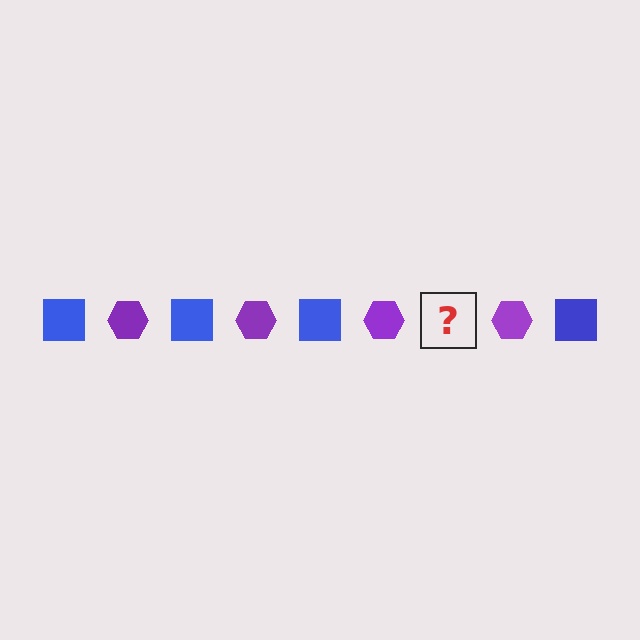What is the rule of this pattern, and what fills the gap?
The rule is that the pattern alternates between blue square and purple hexagon. The gap should be filled with a blue square.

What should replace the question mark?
The question mark should be replaced with a blue square.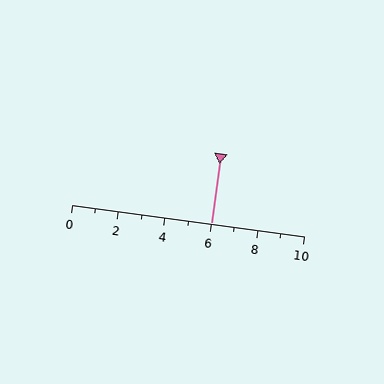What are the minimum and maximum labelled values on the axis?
The axis runs from 0 to 10.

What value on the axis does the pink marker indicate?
The marker indicates approximately 6.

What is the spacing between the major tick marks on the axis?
The major ticks are spaced 2 apart.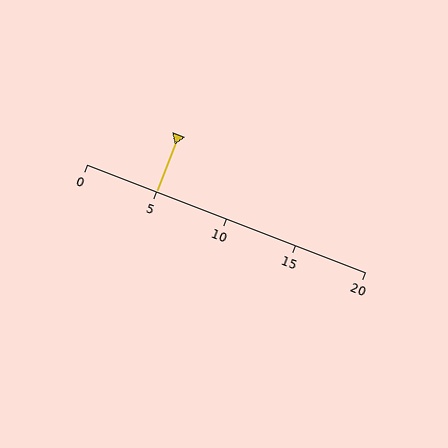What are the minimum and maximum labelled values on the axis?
The axis runs from 0 to 20.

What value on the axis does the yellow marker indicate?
The marker indicates approximately 5.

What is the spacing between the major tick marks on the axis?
The major ticks are spaced 5 apart.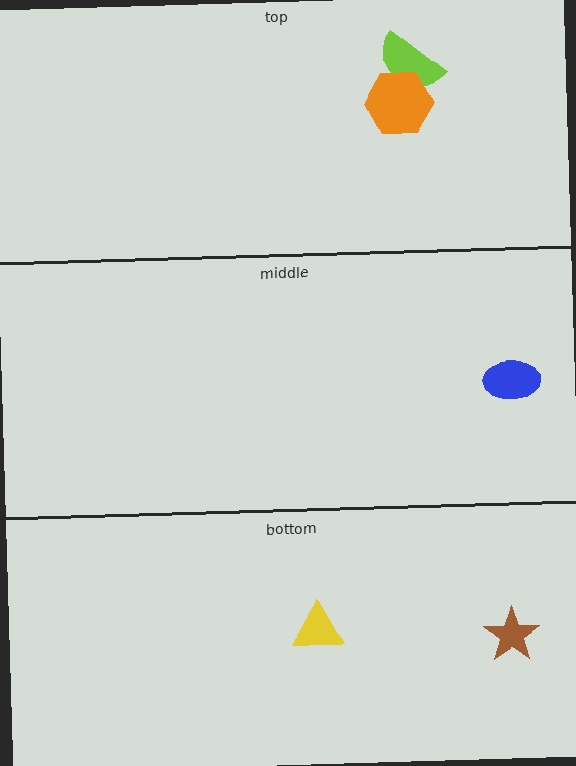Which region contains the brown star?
The bottom region.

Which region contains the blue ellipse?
The middle region.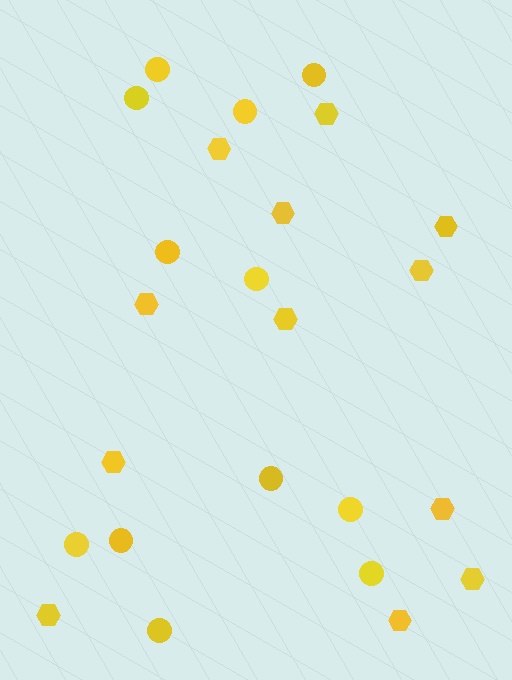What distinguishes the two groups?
There are 2 groups: one group of circles (12) and one group of hexagons (12).